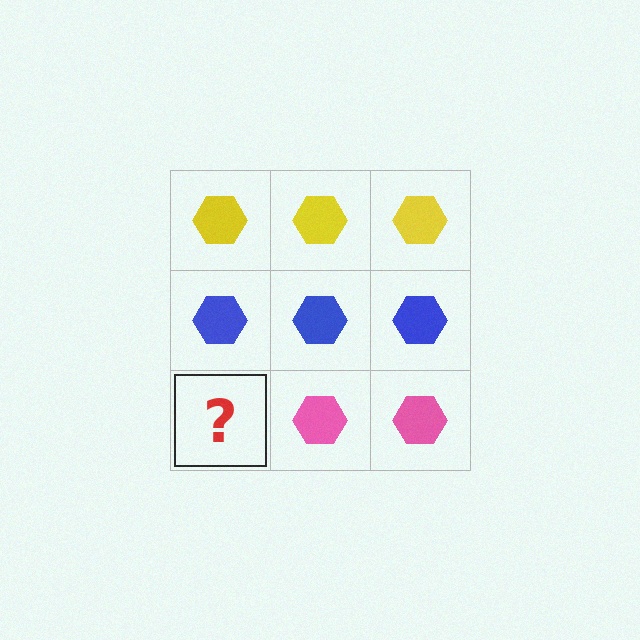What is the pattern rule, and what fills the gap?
The rule is that each row has a consistent color. The gap should be filled with a pink hexagon.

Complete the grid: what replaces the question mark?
The question mark should be replaced with a pink hexagon.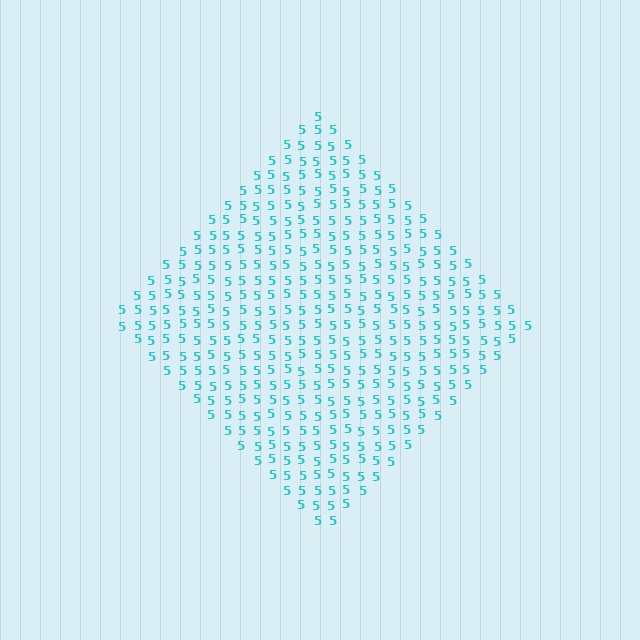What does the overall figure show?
The overall figure shows a diamond.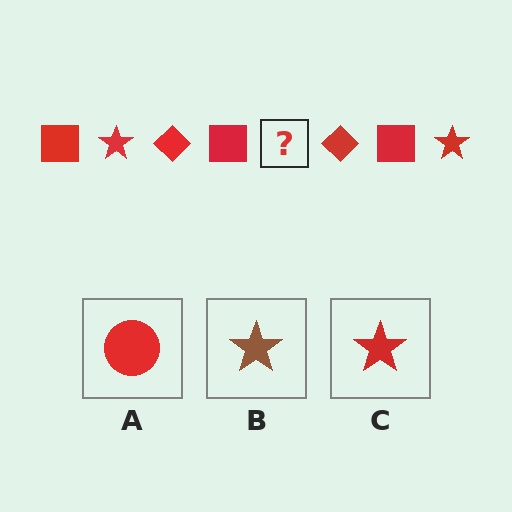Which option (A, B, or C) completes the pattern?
C.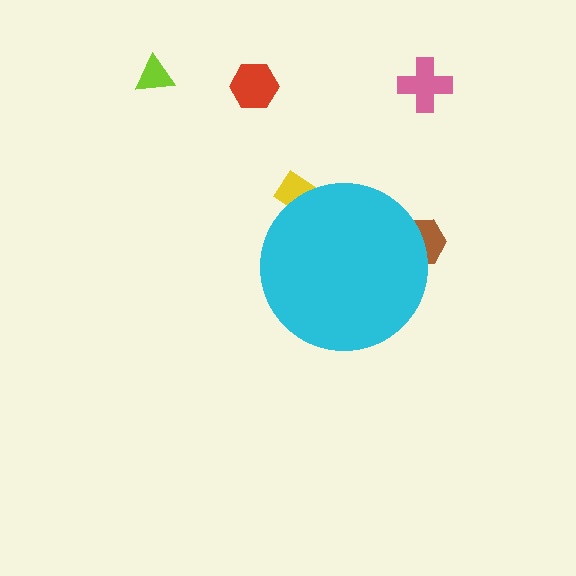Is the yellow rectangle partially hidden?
Yes, the yellow rectangle is partially hidden behind the cyan circle.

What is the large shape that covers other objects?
A cyan circle.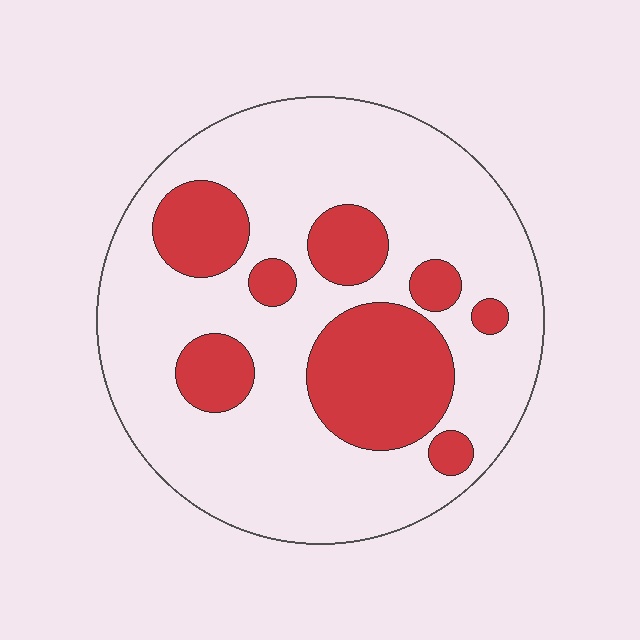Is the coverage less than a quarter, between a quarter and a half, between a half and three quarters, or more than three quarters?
Between a quarter and a half.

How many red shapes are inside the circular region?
8.